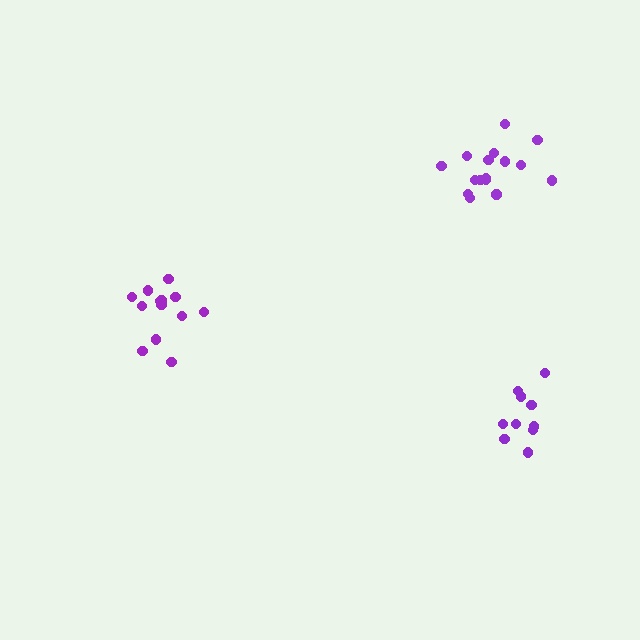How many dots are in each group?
Group 1: 10 dots, Group 2: 16 dots, Group 3: 13 dots (39 total).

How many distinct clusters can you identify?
There are 3 distinct clusters.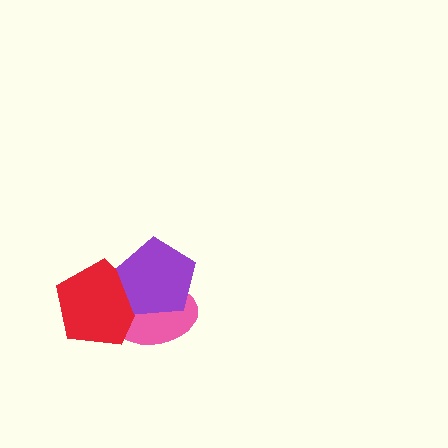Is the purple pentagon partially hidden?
No, no other shape covers it.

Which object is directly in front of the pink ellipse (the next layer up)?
The red pentagon is directly in front of the pink ellipse.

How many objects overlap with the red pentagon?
2 objects overlap with the red pentagon.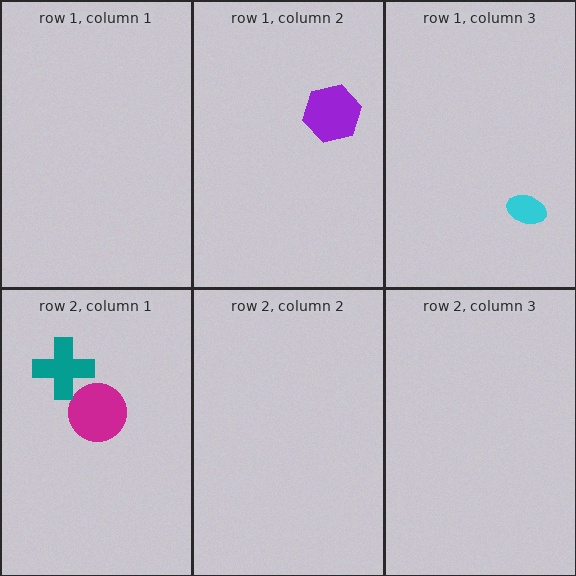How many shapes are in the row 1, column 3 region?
1.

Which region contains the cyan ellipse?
The row 1, column 3 region.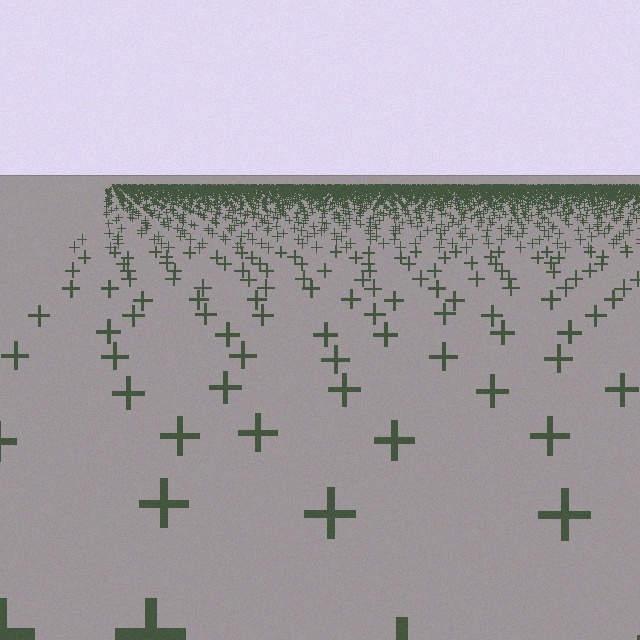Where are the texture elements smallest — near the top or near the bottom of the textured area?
Near the top.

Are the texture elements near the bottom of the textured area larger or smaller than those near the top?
Larger. Near the bottom, elements are closer to the viewer and appear at a bigger on-screen size.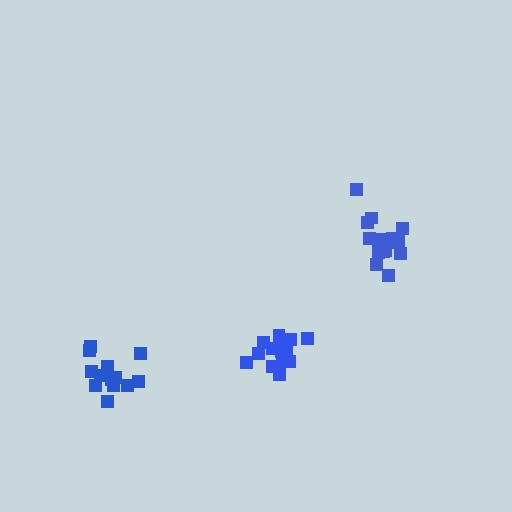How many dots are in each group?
Group 1: 16 dots, Group 2: 16 dots, Group 3: 13 dots (45 total).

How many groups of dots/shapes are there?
There are 3 groups.